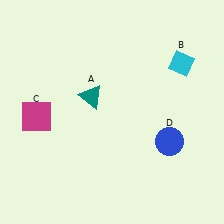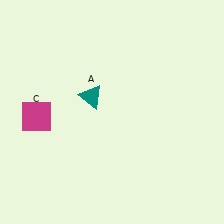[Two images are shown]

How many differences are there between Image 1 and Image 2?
There are 2 differences between the two images.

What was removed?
The blue circle (D), the cyan diamond (B) were removed in Image 2.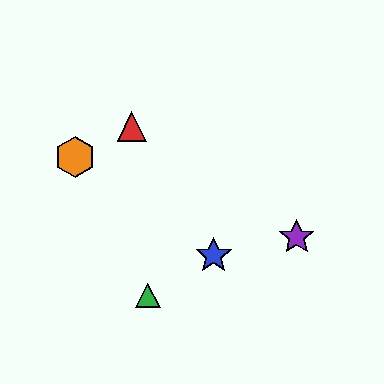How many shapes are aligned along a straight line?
3 shapes (the yellow star, the purple star, the orange hexagon) are aligned along a straight line.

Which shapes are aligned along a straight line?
The yellow star, the purple star, the orange hexagon are aligned along a straight line.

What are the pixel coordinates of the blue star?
The blue star is at (214, 256).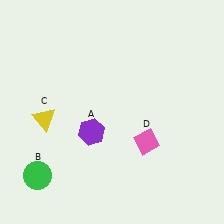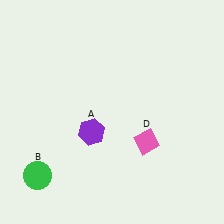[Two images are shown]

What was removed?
The yellow triangle (C) was removed in Image 2.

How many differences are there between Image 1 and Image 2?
There is 1 difference between the two images.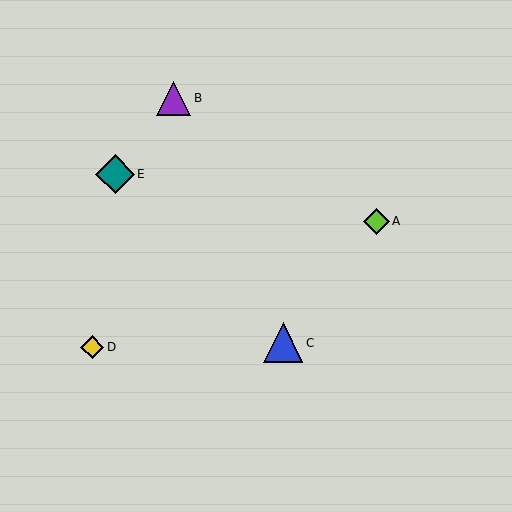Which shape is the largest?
The blue triangle (labeled C) is the largest.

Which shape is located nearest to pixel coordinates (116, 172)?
The teal diamond (labeled E) at (115, 174) is nearest to that location.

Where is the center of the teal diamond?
The center of the teal diamond is at (115, 174).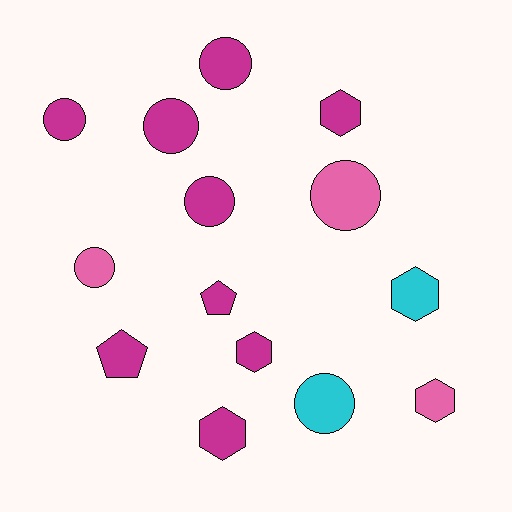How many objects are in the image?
There are 14 objects.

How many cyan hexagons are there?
There is 1 cyan hexagon.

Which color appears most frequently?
Magenta, with 9 objects.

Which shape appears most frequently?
Circle, with 7 objects.